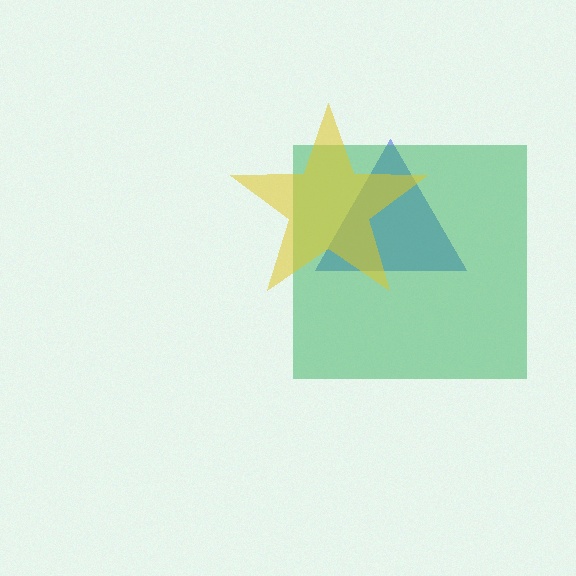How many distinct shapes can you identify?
There are 3 distinct shapes: a blue triangle, a green square, a yellow star.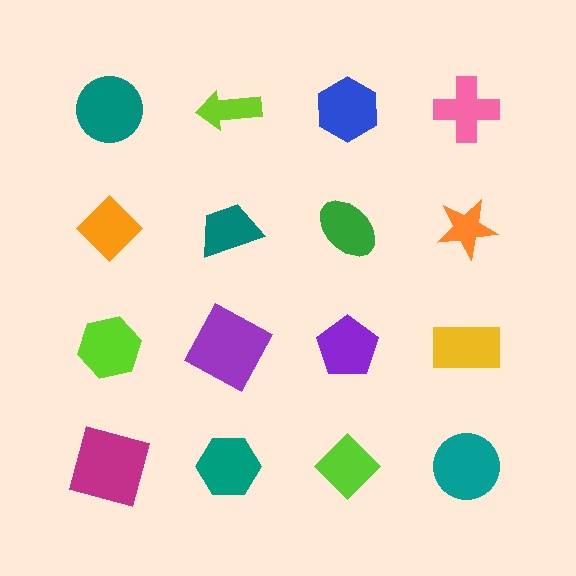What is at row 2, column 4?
An orange star.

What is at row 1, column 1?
A teal circle.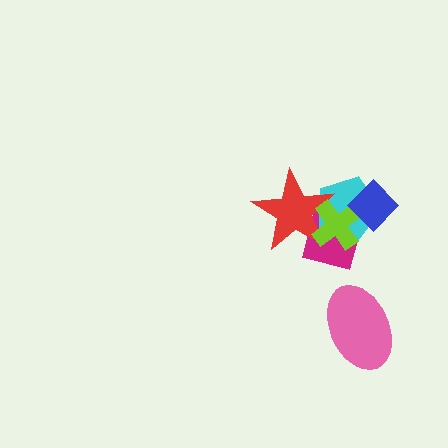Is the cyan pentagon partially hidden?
Yes, it is partially covered by another shape.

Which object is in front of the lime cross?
The blue diamond is in front of the lime cross.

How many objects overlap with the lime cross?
4 objects overlap with the lime cross.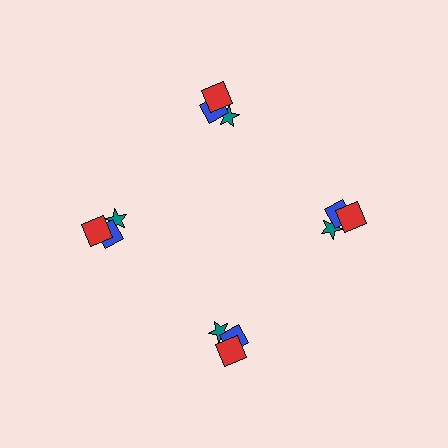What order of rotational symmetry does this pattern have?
This pattern has 4-fold rotational symmetry.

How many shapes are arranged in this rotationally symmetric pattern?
There are 12 shapes, arranged in 4 groups of 3.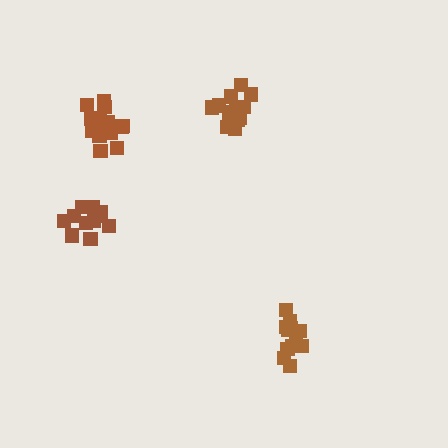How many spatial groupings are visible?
There are 4 spatial groupings.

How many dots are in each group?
Group 1: 12 dots, Group 2: 15 dots, Group 3: 13 dots, Group 4: 16 dots (56 total).